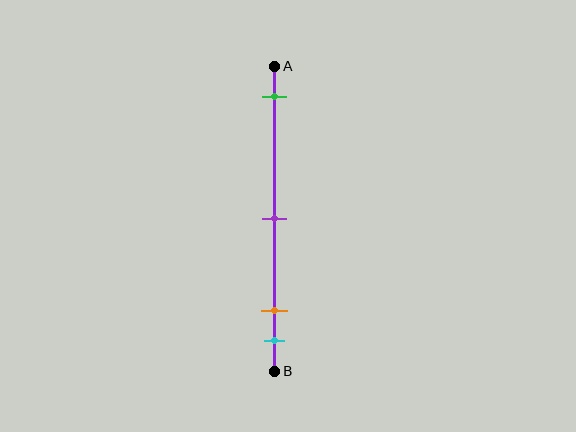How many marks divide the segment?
There are 4 marks dividing the segment.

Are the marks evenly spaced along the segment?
No, the marks are not evenly spaced.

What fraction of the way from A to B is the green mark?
The green mark is approximately 10% (0.1) of the way from A to B.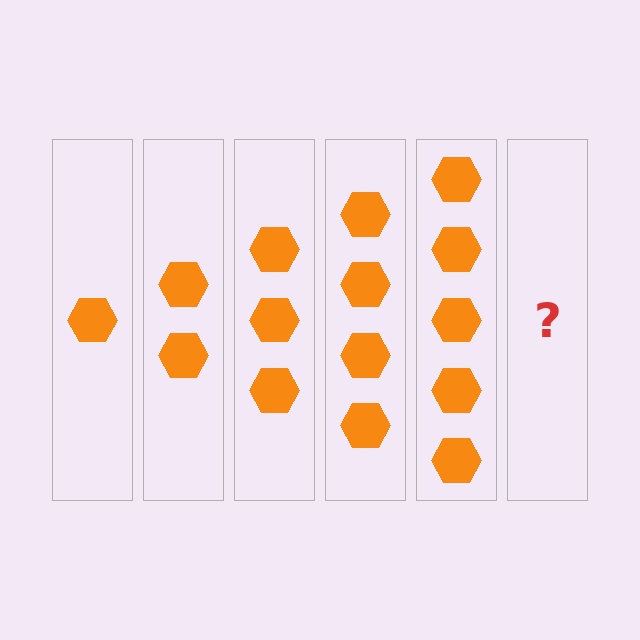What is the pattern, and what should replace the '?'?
The pattern is that each step adds one more hexagon. The '?' should be 6 hexagons.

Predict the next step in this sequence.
The next step is 6 hexagons.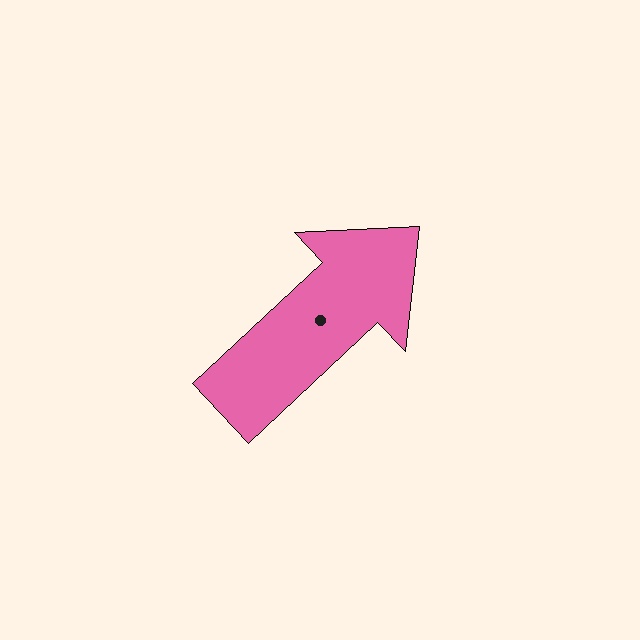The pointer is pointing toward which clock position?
Roughly 2 o'clock.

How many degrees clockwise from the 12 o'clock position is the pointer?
Approximately 47 degrees.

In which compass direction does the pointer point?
Northeast.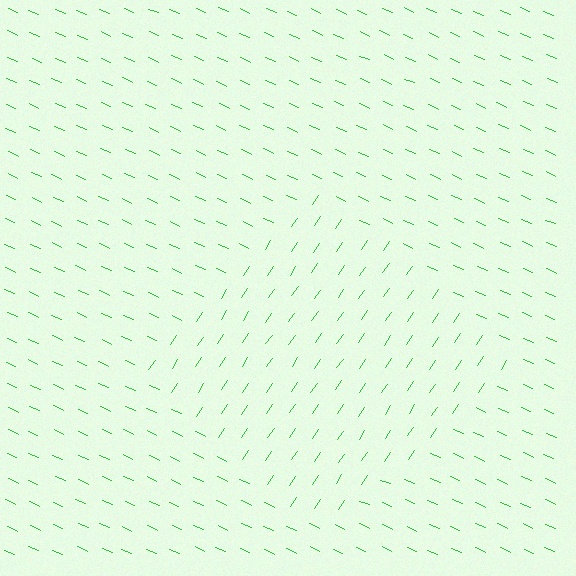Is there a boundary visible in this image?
Yes, there is a texture boundary formed by a change in line orientation.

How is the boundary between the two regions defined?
The boundary is defined purely by a change in line orientation (approximately 80 degrees difference). All lines are the same color and thickness.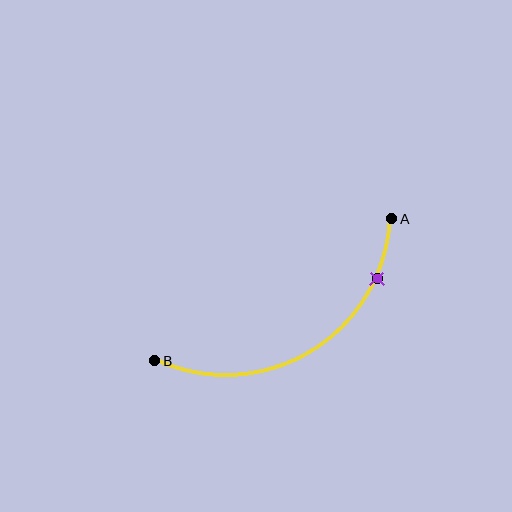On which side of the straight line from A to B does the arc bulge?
The arc bulges below the straight line connecting A and B.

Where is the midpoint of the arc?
The arc midpoint is the point on the curve farthest from the straight line joining A and B. It sits below that line.